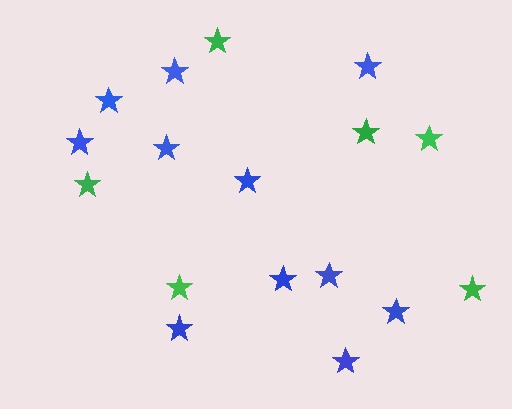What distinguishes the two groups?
There are 2 groups: one group of green stars (6) and one group of blue stars (11).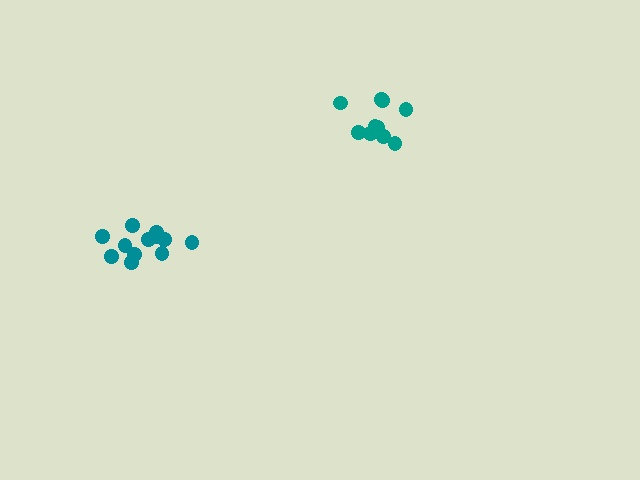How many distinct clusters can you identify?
There are 2 distinct clusters.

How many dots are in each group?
Group 1: 10 dots, Group 2: 12 dots (22 total).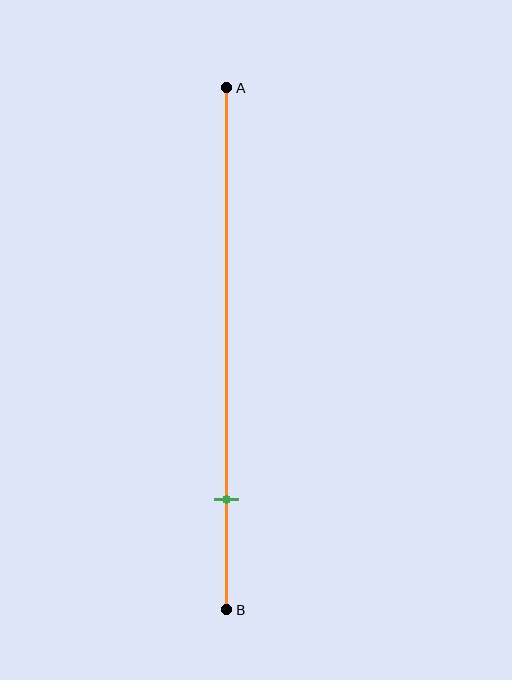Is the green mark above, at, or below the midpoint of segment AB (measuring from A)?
The green mark is below the midpoint of segment AB.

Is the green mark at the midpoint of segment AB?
No, the mark is at about 80% from A, not at the 50% midpoint.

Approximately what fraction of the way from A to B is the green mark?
The green mark is approximately 80% of the way from A to B.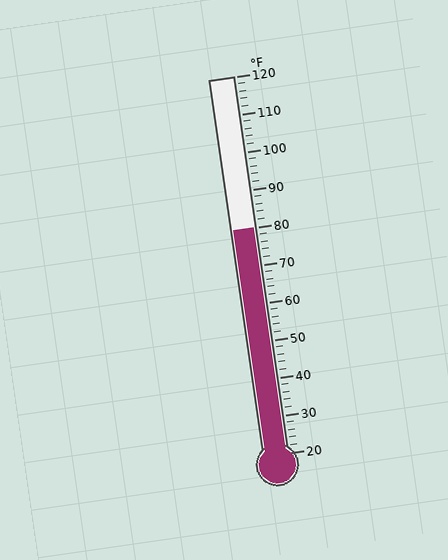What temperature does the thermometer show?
The thermometer shows approximately 80°F.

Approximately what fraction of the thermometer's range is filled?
The thermometer is filled to approximately 60% of its range.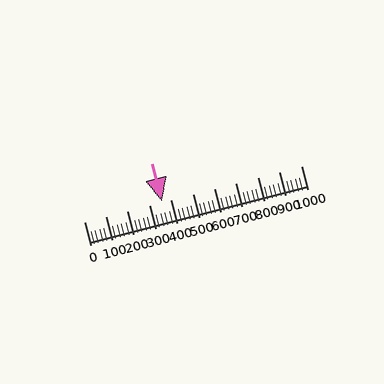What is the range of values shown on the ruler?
The ruler shows values from 0 to 1000.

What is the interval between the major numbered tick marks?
The major tick marks are spaced 100 units apart.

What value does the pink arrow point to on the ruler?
The pink arrow points to approximately 361.